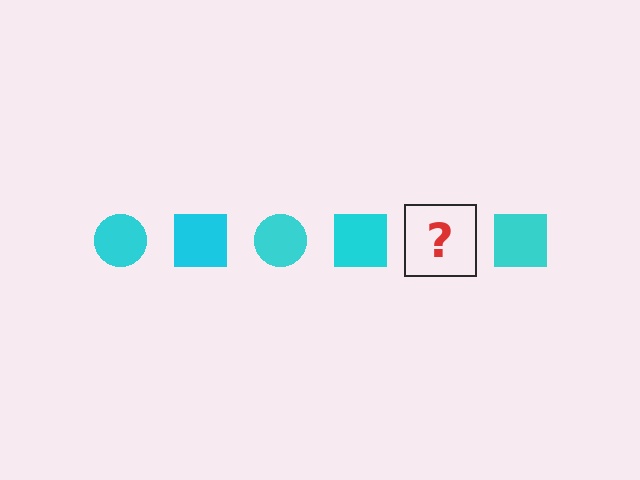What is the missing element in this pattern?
The missing element is a cyan circle.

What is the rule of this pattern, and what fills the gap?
The rule is that the pattern cycles through circle, square shapes in cyan. The gap should be filled with a cyan circle.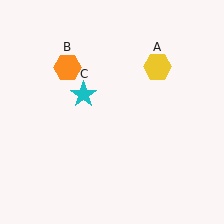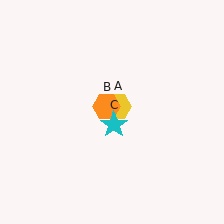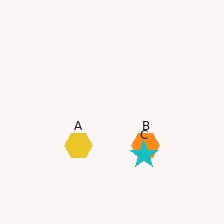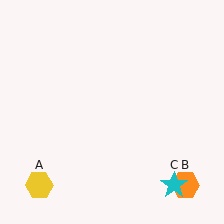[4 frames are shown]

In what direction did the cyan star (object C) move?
The cyan star (object C) moved down and to the right.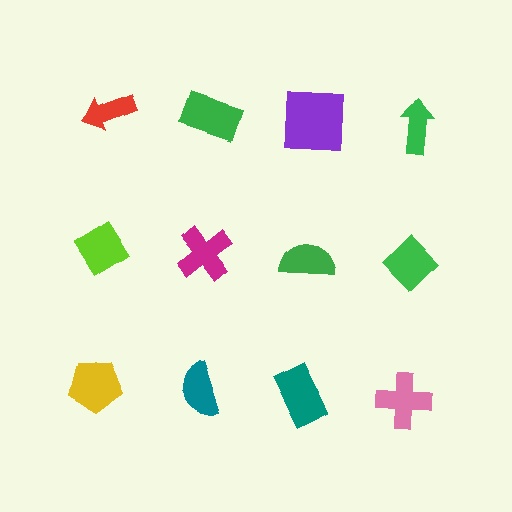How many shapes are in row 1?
4 shapes.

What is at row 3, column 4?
A pink cross.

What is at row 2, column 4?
A green diamond.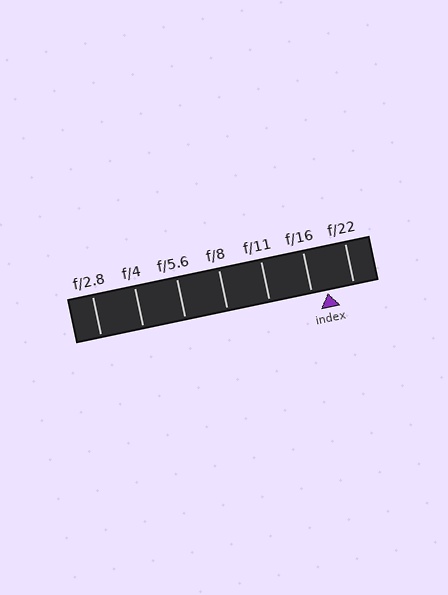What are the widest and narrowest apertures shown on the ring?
The widest aperture shown is f/2.8 and the narrowest is f/22.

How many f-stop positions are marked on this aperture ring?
There are 7 f-stop positions marked.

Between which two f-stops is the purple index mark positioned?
The index mark is between f/16 and f/22.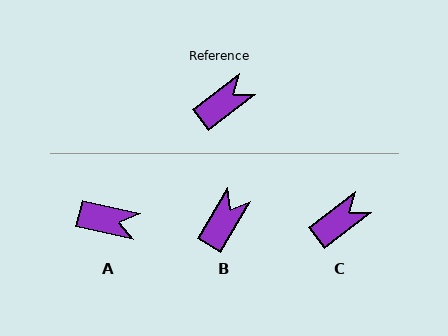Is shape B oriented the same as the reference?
No, it is off by about 22 degrees.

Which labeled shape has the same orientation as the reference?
C.